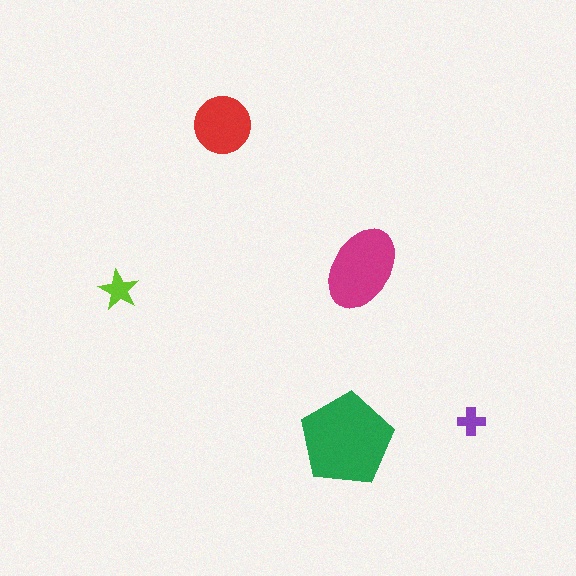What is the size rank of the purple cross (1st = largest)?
5th.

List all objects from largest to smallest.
The green pentagon, the magenta ellipse, the red circle, the lime star, the purple cross.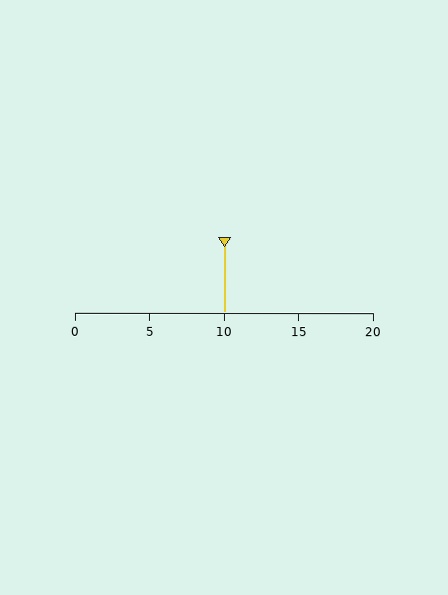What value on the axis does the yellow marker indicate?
The marker indicates approximately 10.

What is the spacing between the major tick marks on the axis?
The major ticks are spaced 5 apart.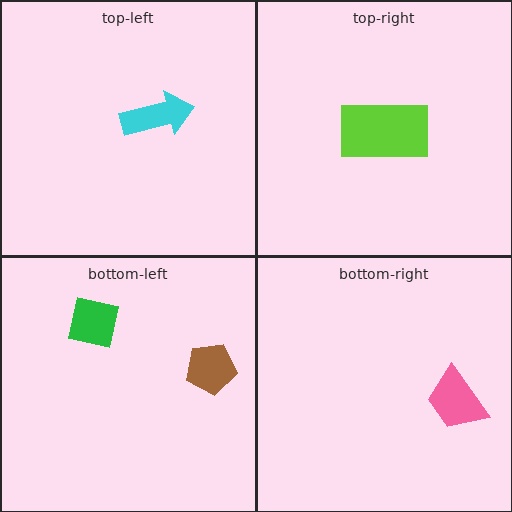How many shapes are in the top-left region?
1.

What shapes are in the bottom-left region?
The brown pentagon, the green square.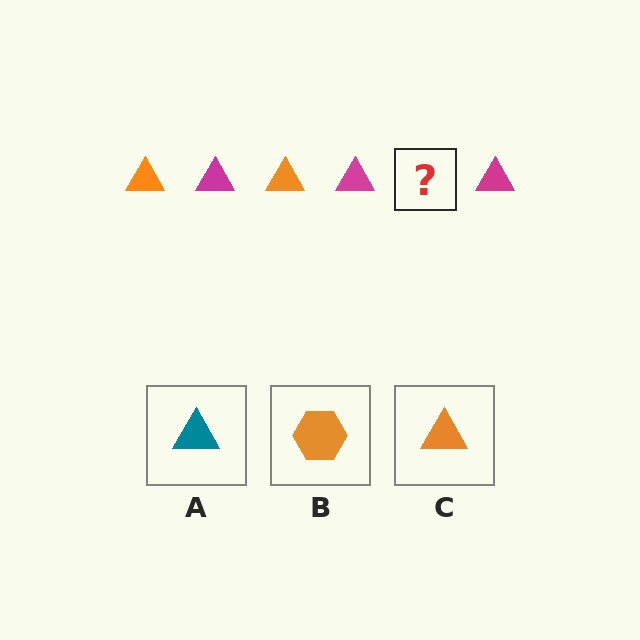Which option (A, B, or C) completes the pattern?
C.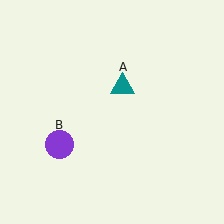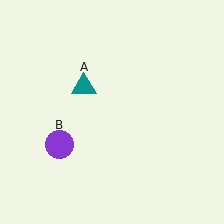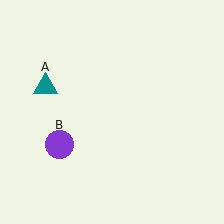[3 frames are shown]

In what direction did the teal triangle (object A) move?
The teal triangle (object A) moved left.